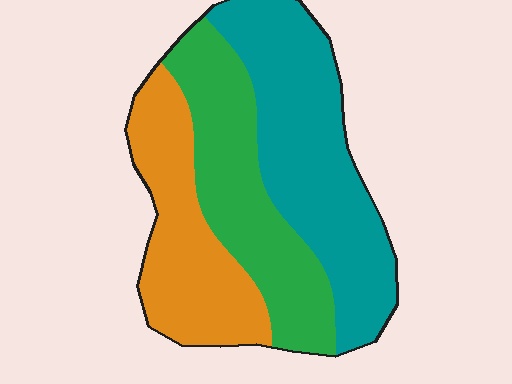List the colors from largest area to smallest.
From largest to smallest: teal, green, orange.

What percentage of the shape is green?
Green takes up about one third (1/3) of the shape.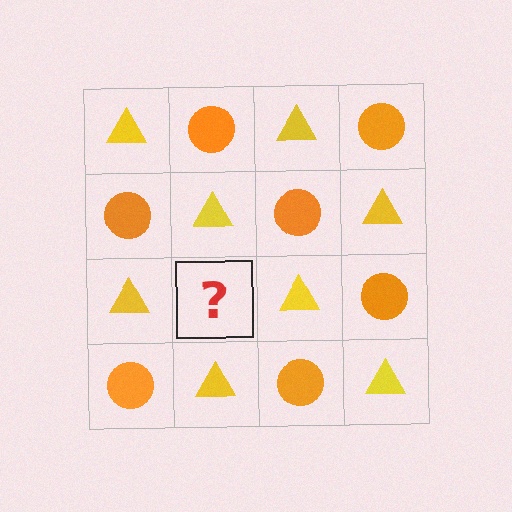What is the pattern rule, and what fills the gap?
The rule is that it alternates yellow triangle and orange circle in a checkerboard pattern. The gap should be filled with an orange circle.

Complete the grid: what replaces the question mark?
The question mark should be replaced with an orange circle.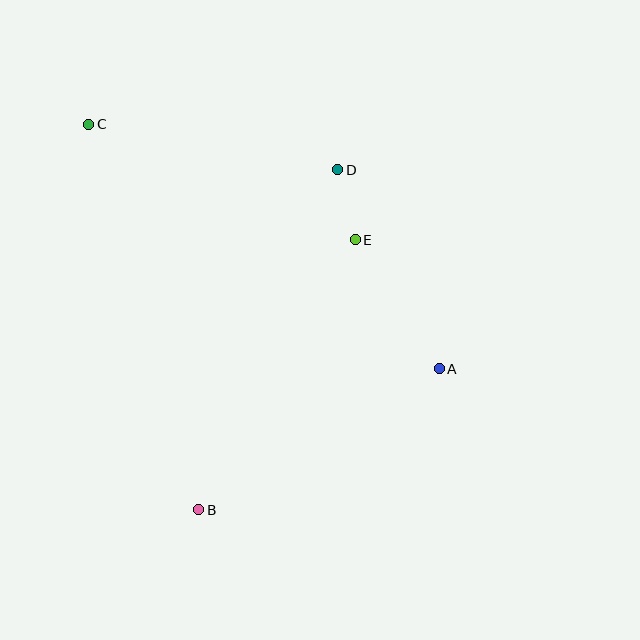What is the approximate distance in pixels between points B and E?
The distance between B and E is approximately 312 pixels.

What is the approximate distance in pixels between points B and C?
The distance between B and C is approximately 401 pixels.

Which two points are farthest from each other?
Points A and C are farthest from each other.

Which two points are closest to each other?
Points D and E are closest to each other.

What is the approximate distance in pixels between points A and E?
The distance between A and E is approximately 154 pixels.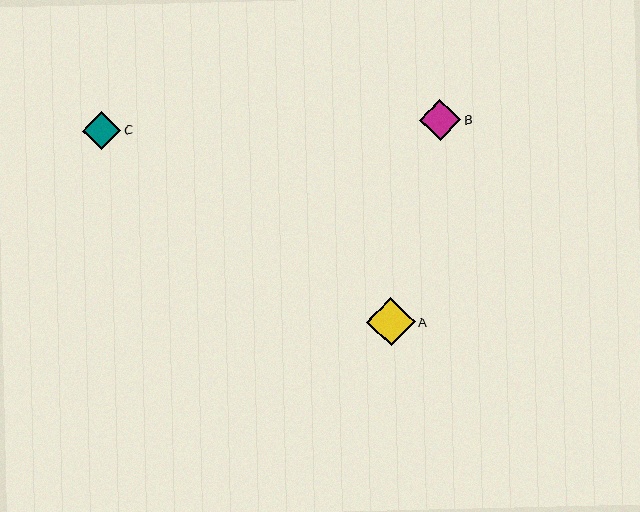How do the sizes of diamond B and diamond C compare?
Diamond B and diamond C are approximately the same size.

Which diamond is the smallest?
Diamond C is the smallest with a size of approximately 38 pixels.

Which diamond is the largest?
Diamond A is the largest with a size of approximately 49 pixels.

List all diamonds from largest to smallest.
From largest to smallest: A, B, C.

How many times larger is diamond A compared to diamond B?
Diamond A is approximately 1.2 times the size of diamond B.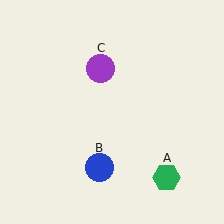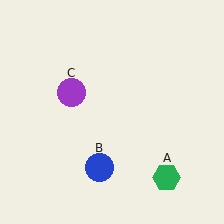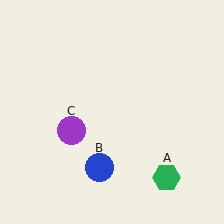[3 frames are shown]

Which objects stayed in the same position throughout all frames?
Green hexagon (object A) and blue circle (object B) remained stationary.